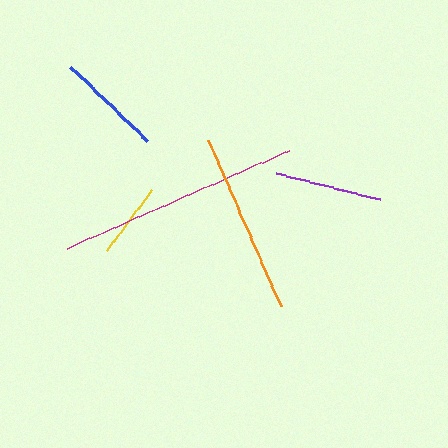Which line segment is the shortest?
The yellow line is the shortest at approximately 76 pixels.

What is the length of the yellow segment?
The yellow segment is approximately 76 pixels long.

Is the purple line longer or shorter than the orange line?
The orange line is longer than the purple line.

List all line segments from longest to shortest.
From longest to shortest: magenta, orange, blue, purple, yellow.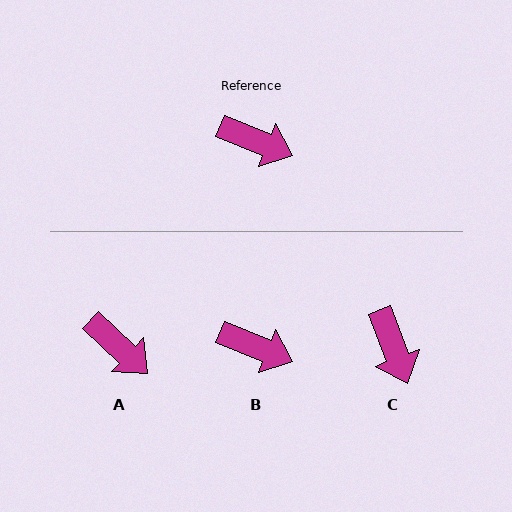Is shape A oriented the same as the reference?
No, it is off by about 21 degrees.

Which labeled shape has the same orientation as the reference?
B.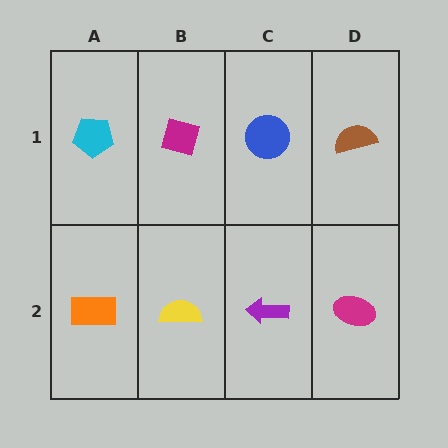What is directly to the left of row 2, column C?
A yellow semicircle.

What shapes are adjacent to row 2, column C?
A blue circle (row 1, column C), a yellow semicircle (row 2, column B), a magenta ellipse (row 2, column D).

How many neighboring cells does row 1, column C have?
3.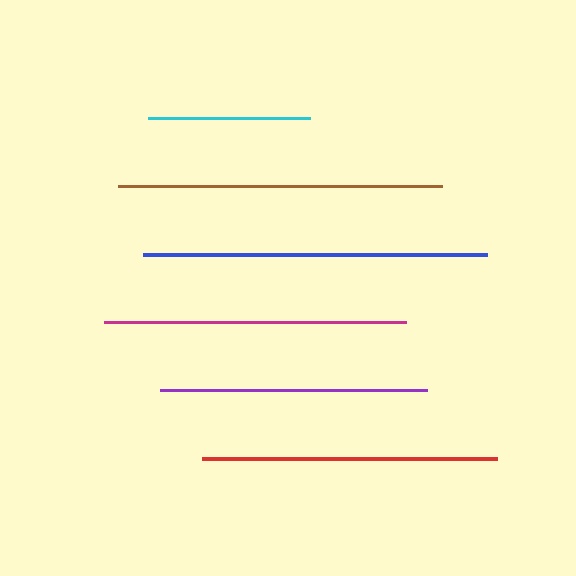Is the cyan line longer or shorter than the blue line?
The blue line is longer than the cyan line.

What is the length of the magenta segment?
The magenta segment is approximately 303 pixels long.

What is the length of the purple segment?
The purple segment is approximately 267 pixels long.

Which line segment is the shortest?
The cyan line is the shortest at approximately 162 pixels.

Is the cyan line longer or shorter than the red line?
The red line is longer than the cyan line.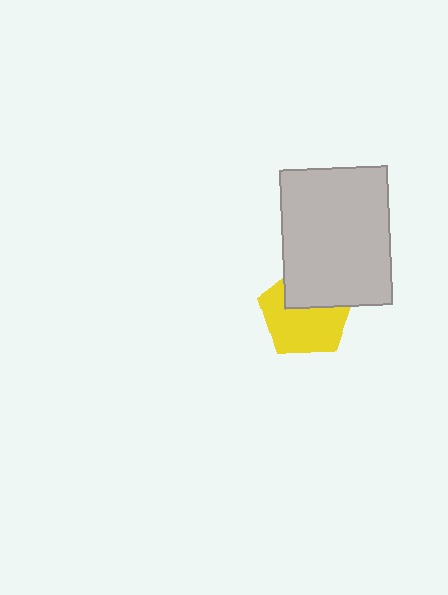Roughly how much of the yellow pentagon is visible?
About half of it is visible (roughly 63%).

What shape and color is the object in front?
The object in front is a light gray rectangle.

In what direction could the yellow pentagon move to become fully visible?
The yellow pentagon could move down. That would shift it out from behind the light gray rectangle entirely.